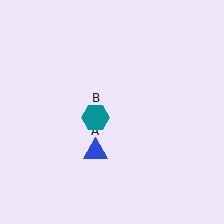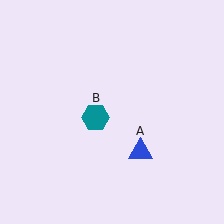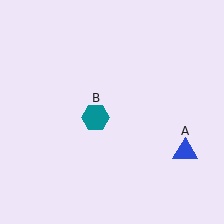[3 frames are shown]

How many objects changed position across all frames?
1 object changed position: blue triangle (object A).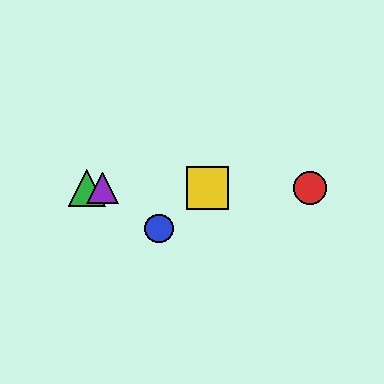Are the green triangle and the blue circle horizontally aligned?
No, the green triangle is at y≈188 and the blue circle is at y≈229.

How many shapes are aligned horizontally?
4 shapes (the red circle, the green triangle, the yellow square, the purple triangle) are aligned horizontally.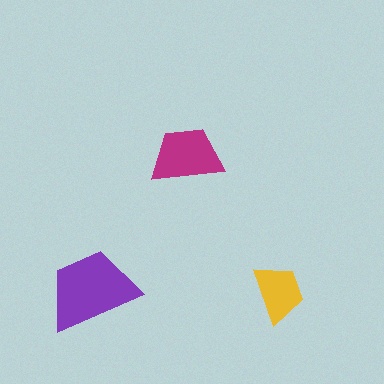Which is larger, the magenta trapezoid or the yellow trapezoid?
The magenta one.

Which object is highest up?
The magenta trapezoid is topmost.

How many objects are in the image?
There are 3 objects in the image.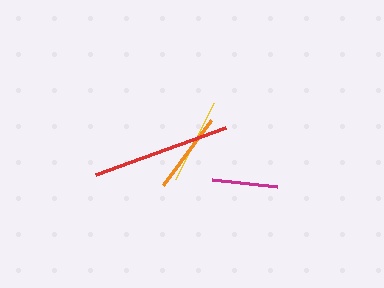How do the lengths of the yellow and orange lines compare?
The yellow and orange lines are approximately the same length.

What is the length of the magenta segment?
The magenta segment is approximately 66 pixels long.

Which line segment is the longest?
The red line is the longest at approximately 139 pixels.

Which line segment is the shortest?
The magenta line is the shortest at approximately 66 pixels.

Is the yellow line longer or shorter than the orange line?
The yellow line is longer than the orange line.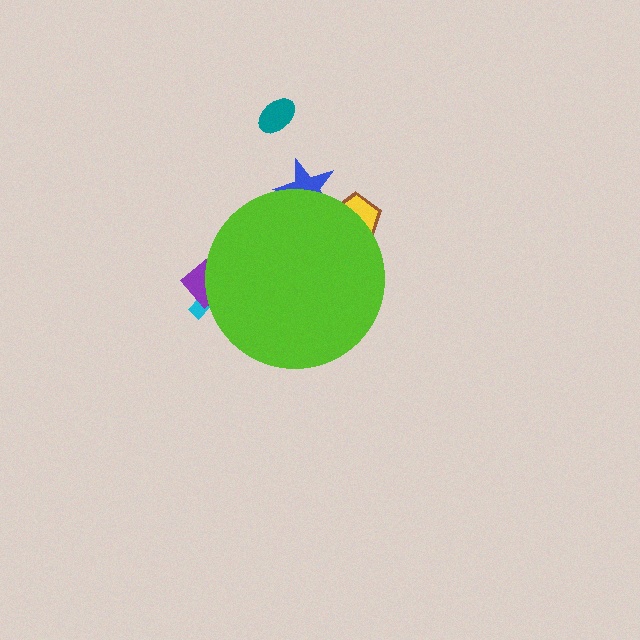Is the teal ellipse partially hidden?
No, the teal ellipse is fully visible.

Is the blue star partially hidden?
Yes, the blue star is partially hidden behind the lime circle.